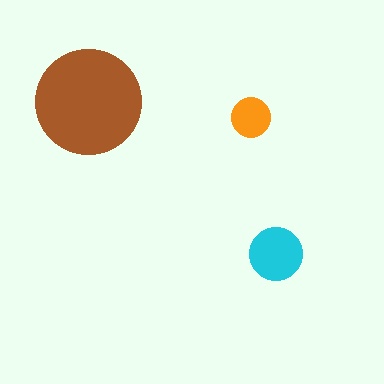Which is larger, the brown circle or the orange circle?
The brown one.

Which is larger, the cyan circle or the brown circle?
The brown one.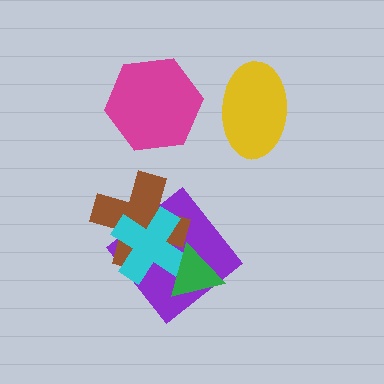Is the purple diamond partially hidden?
Yes, it is partially covered by another shape.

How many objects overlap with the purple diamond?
3 objects overlap with the purple diamond.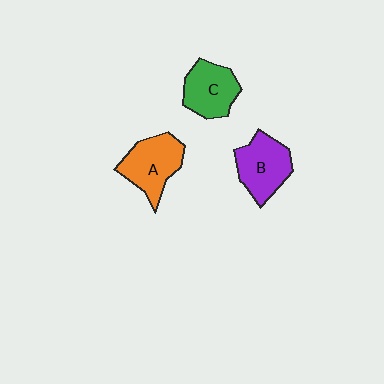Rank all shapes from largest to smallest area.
From largest to smallest: A (orange), B (purple), C (green).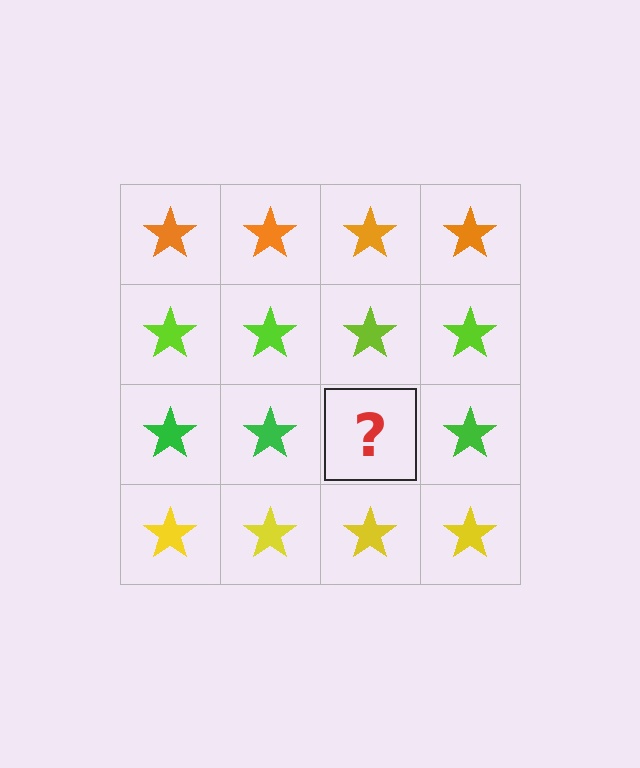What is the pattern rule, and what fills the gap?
The rule is that each row has a consistent color. The gap should be filled with a green star.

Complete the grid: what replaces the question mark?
The question mark should be replaced with a green star.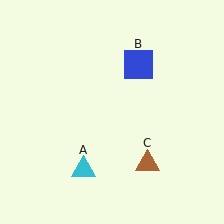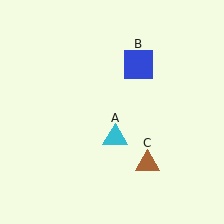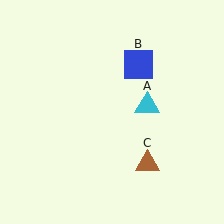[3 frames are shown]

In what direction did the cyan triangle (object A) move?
The cyan triangle (object A) moved up and to the right.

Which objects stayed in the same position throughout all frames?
Blue square (object B) and brown triangle (object C) remained stationary.